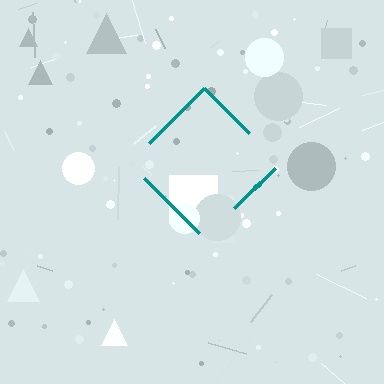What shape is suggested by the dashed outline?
The dashed outline suggests a diamond.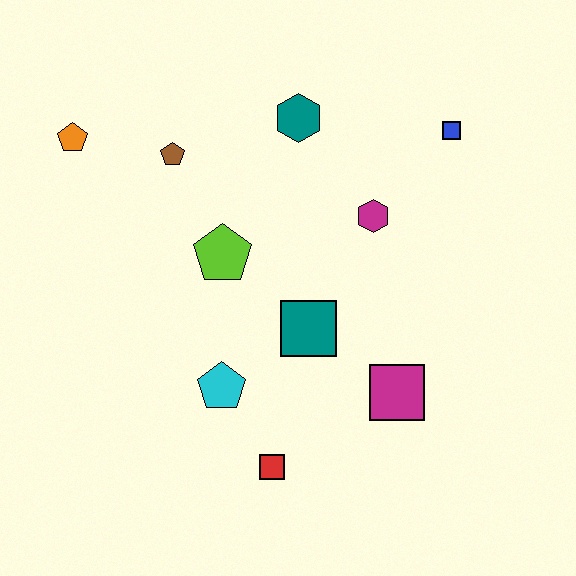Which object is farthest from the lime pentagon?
The blue square is farthest from the lime pentagon.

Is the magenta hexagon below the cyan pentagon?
No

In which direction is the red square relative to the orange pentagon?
The red square is below the orange pentagon.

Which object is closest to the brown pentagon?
The orange pentagon is closest to the brown pentagon.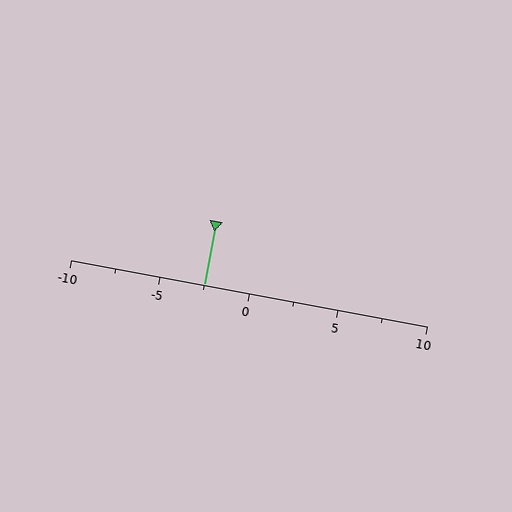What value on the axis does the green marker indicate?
The marker indicates approximately -2.5.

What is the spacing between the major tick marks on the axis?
The major ticks are spaced 5 apart.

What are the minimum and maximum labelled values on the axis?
The axis runs from -10 to 10.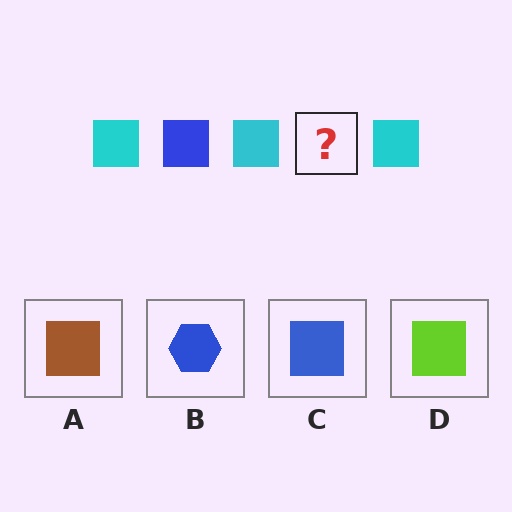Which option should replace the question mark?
Option C.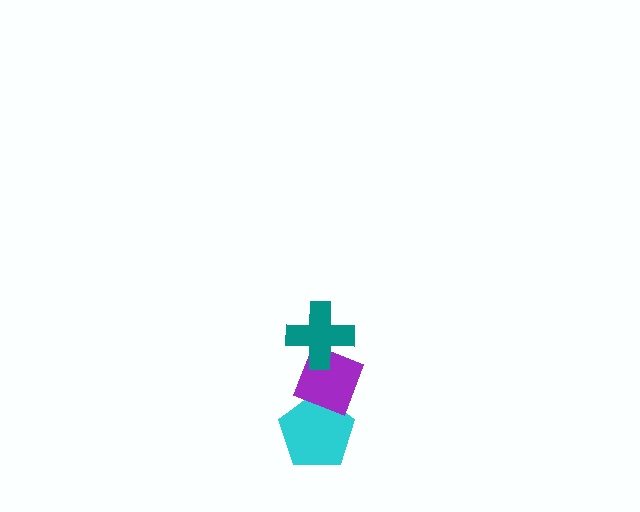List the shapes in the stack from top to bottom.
From top to bottom: the teal cross, the purple diamond, the cyan pentagon.